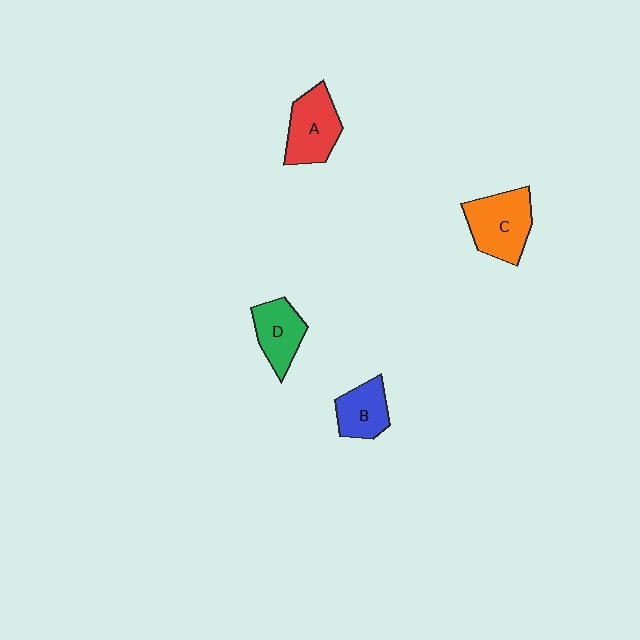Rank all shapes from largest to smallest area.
From largest to smallest: C (orange), A (red), D (green), B (blue).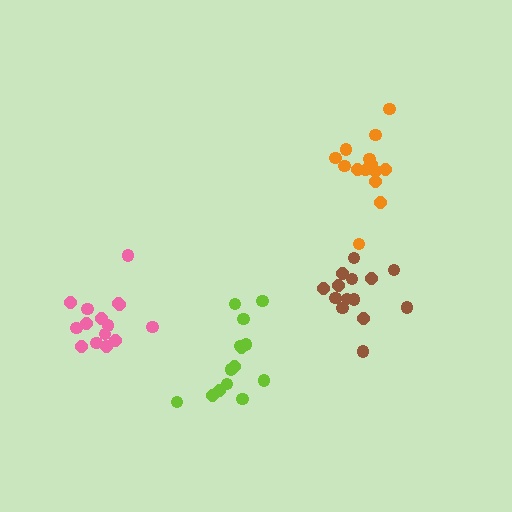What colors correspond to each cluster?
The clusters are colored: brown, orange, pink, lime.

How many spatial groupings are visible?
There are 4 spatial groupings.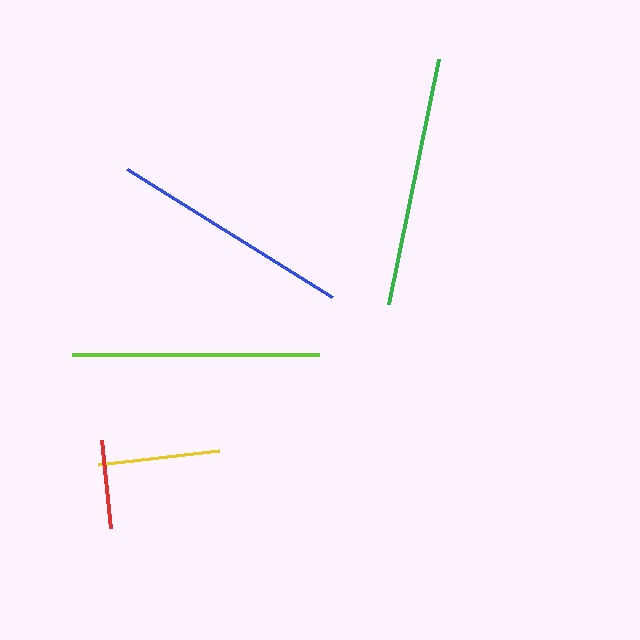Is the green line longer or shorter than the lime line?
The green line is longer than the lime line.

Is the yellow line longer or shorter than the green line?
The green line is longer than the yellow line.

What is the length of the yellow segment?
The yellow segment is approximately 122 pixels long.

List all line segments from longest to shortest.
From longest to shortest: green, lime, blue, yellow, red.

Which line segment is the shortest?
The red line is the shortest at approximately 88 pixels.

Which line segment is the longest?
The green line is the longest at approximately 250 pixels.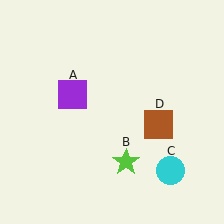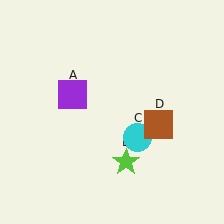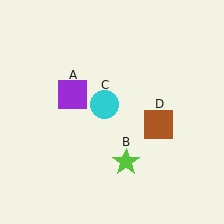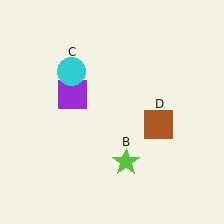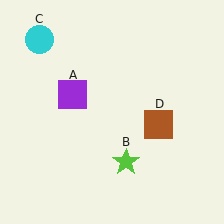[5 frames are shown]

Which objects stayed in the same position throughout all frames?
Purple square (object A) and lime star (object B) and brown square (object D) remained stationary.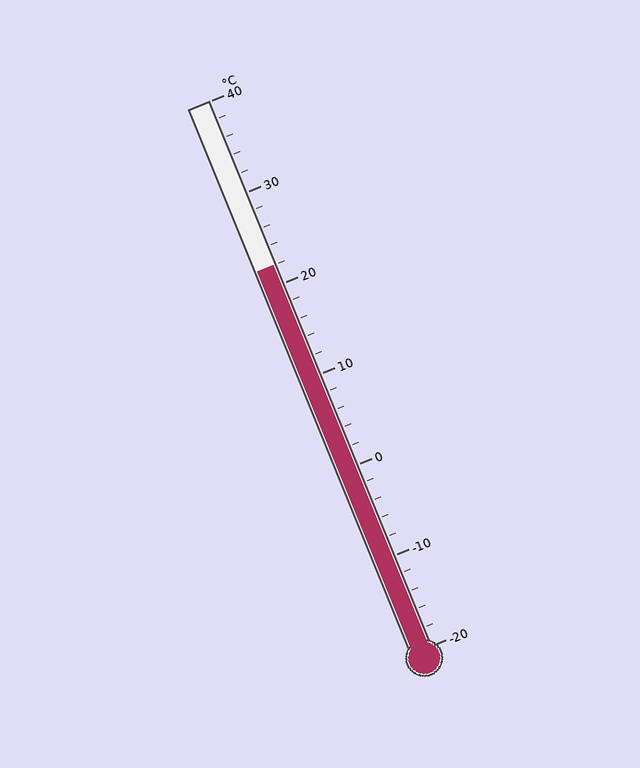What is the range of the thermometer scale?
The thermometer scale ranges from -20°C to 40°C.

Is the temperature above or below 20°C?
The temperature is above 20°C.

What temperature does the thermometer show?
The thermometer shows approximately 22°C.